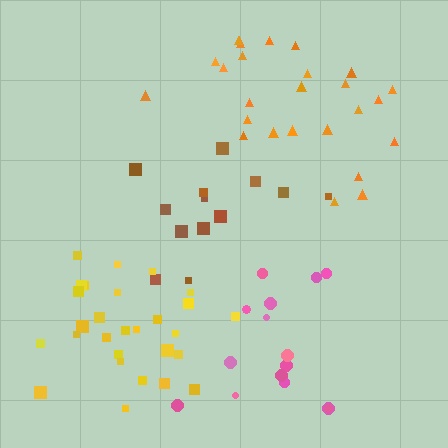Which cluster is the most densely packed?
Yellow.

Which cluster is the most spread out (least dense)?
Brown.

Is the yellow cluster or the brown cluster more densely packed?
Yellow.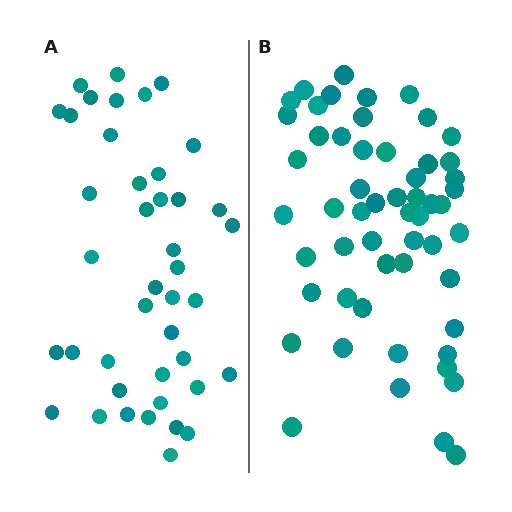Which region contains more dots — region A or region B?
Region B (the right region) has more dots.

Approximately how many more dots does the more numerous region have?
Region B has approximately 15 more dots than region A.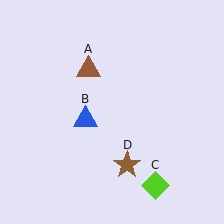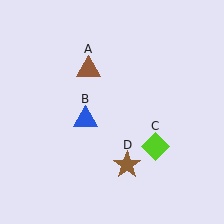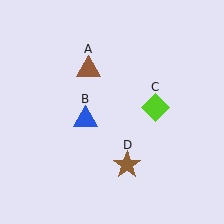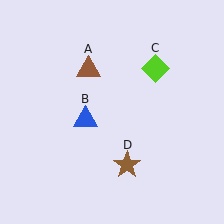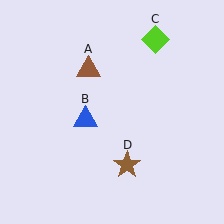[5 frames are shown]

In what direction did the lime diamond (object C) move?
The lime diamond (object C) moved up.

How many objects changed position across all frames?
1 object changed position: lime diamond (object C).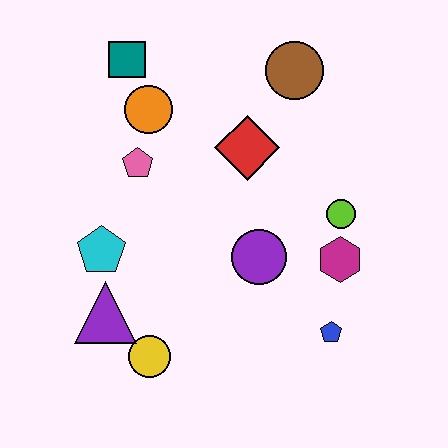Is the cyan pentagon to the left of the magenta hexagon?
Yes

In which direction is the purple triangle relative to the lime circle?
The purple triangle is to the left of the lime circle.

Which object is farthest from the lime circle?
The teal square is farthest from the lime circle.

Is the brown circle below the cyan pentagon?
No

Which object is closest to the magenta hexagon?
The lime circle is closest to the magenta hexagon.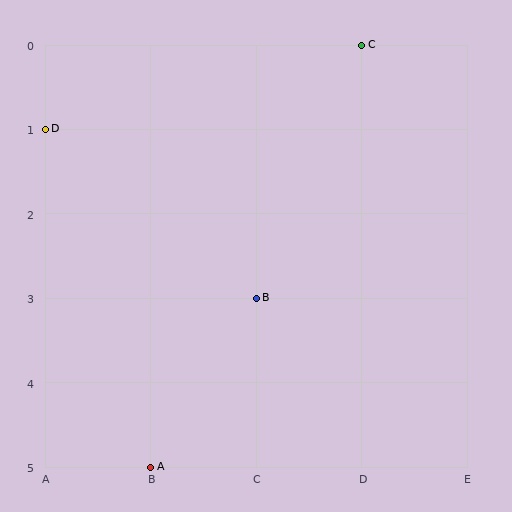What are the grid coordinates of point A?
Point A is at grid coordinates (B, 5).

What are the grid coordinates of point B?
Point B is at grid coordinates (C, 3).